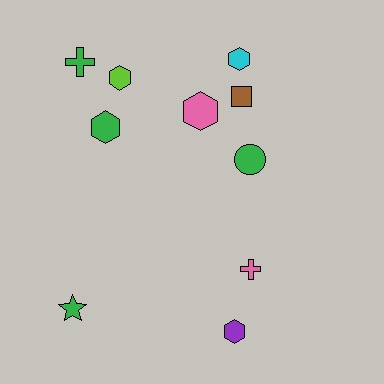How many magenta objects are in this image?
There are no magenta objects.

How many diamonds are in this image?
There are no diamonds.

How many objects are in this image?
There are 10 objects.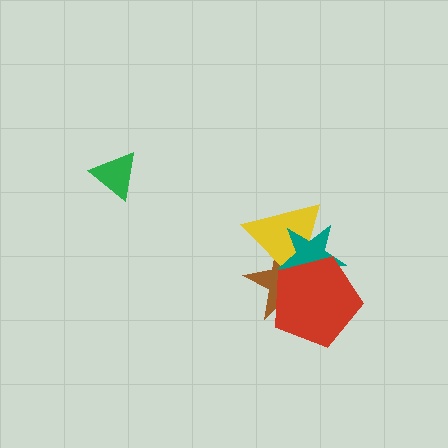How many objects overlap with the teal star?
3 objects overlap with the teal star.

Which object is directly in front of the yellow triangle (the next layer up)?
The teal star is directly in front of the yellow triangle.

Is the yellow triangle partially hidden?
Yes, it is partially covered by another shape.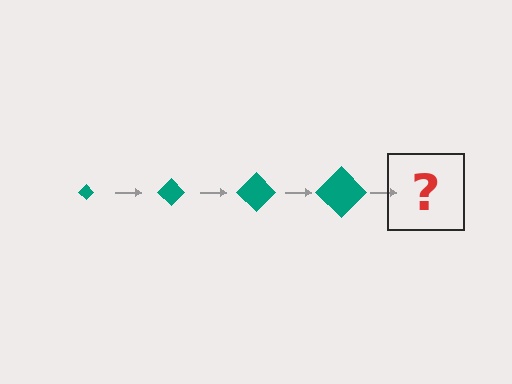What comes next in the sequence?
The next element should be a teal diamond, larger than the previous one.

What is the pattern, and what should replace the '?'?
The pattern is that the diamond gets progressively larger each step. The '?' should be a teal diamond, larger than the previous one.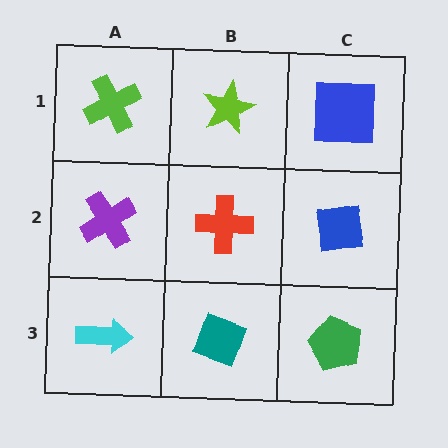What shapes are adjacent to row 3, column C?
A blue square (row 2, column C), a teal diamond (row 3, column B).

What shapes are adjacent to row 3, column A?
A purple cross (row 2, column A), a teal diamond (row 3, column B).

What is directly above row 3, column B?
A red cross.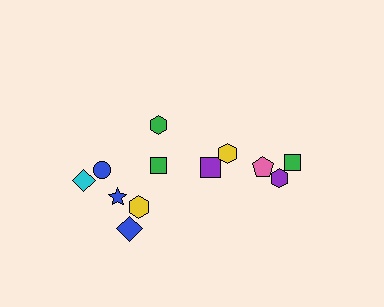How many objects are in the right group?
There are 5 objects.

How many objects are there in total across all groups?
There are 12 objects.